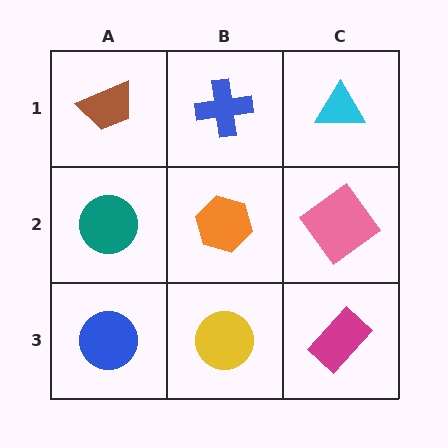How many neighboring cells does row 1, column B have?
3.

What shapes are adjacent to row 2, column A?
A brown trapezoid (row 1, column A), a blue circle (row 3, column A), an orange hexagon (row 2, column B).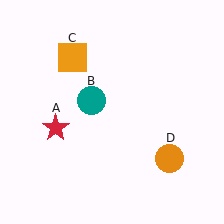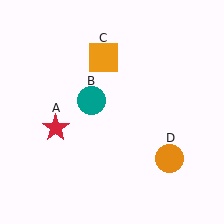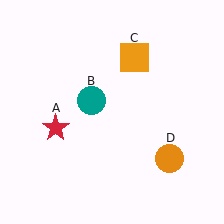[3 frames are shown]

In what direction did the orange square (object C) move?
The orange square (object C) moved right.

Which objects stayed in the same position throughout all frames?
Red star (object A) and teal circle (object B) and orange circle (object D) remained stationary.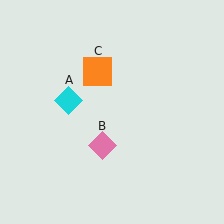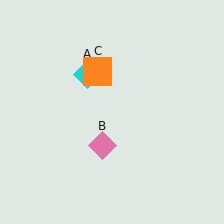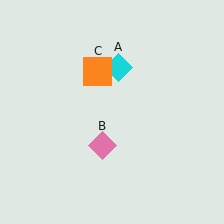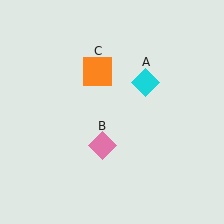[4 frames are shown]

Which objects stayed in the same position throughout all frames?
Pink diamond (object B) and orange square (object C) remained stationary.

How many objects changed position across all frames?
1 object changed position: cyan diamond (object A).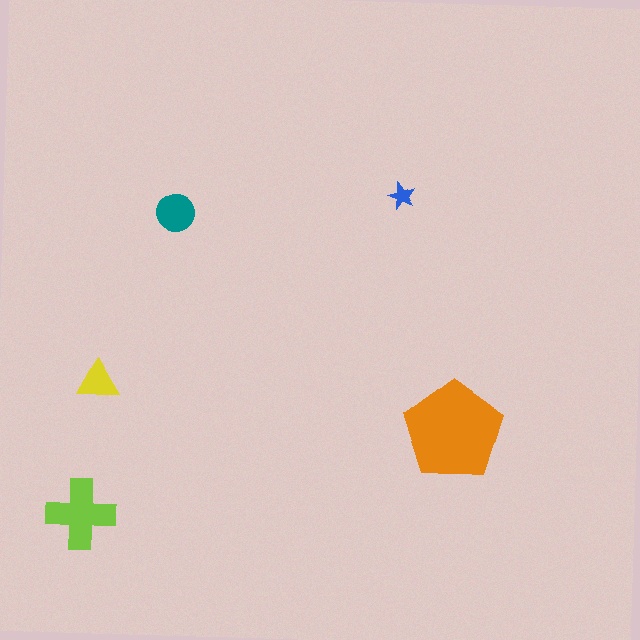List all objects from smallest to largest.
The blue star, the yellow triangle, the teal circle, the lime cross, the orange pentagon.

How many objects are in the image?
There are 5 objects in the image.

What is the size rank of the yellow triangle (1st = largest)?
4th.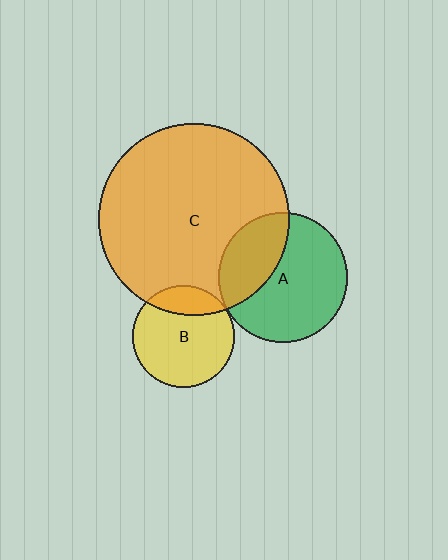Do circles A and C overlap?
Yes.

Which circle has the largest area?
Circle C (orange).